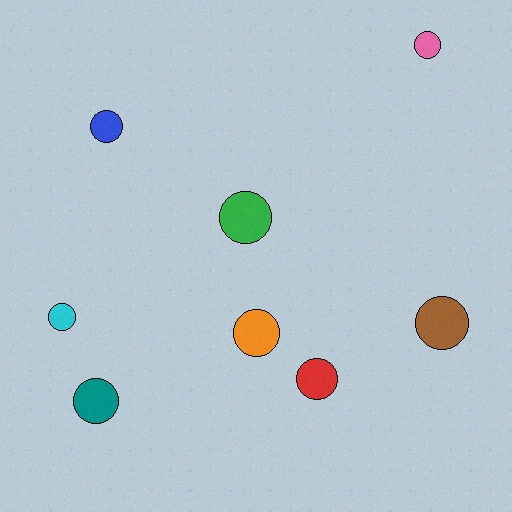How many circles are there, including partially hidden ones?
There are 8 circles.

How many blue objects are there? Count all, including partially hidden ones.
There is 1 blue object.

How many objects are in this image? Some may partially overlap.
There are 8 objects.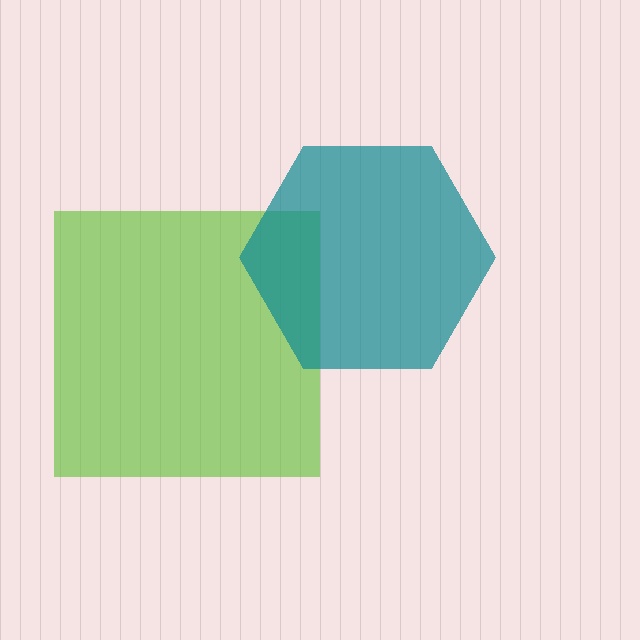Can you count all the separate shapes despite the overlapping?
Yes, there are 2 separate shapes.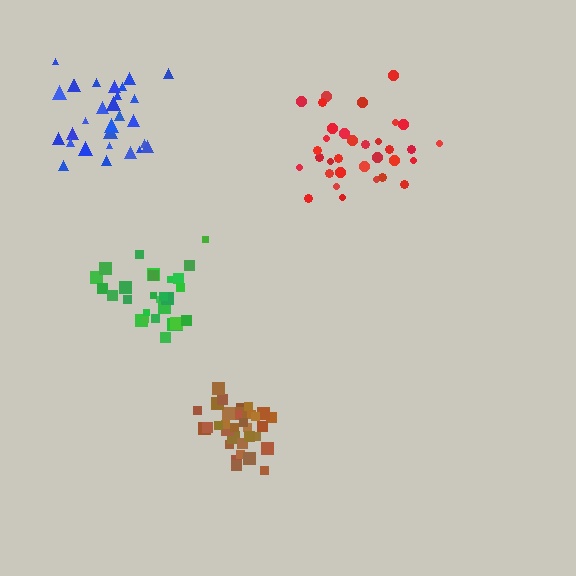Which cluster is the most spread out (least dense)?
Red.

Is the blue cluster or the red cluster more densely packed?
Blue.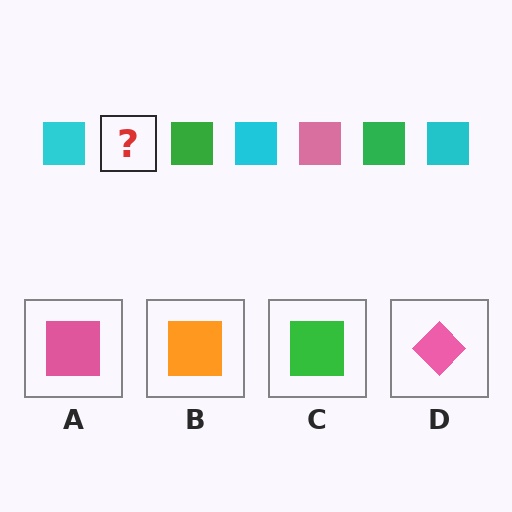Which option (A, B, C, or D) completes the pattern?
A.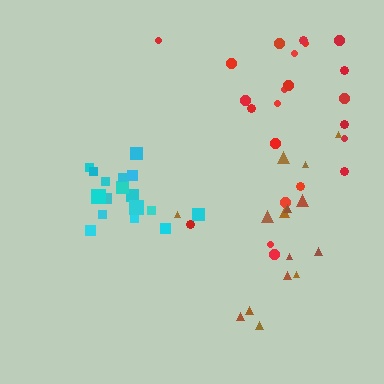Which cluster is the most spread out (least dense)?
Red.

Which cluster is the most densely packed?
Cyan.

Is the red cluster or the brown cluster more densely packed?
Brown.